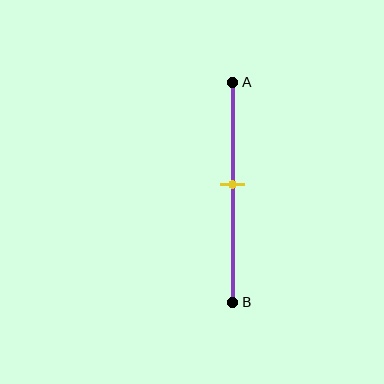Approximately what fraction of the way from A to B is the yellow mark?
The yellow mark is approximately 45% of the way from A to B.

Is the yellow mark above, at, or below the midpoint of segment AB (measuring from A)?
The yellow mark is above the midpoint of segment AB.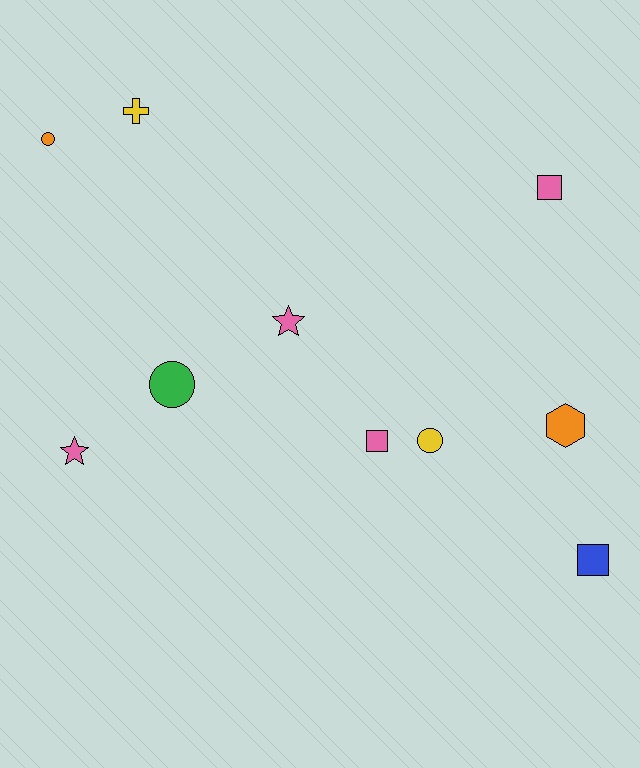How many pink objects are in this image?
There are 4 pink objects.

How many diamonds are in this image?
There are no diamonds.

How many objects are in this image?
There are 10 objects.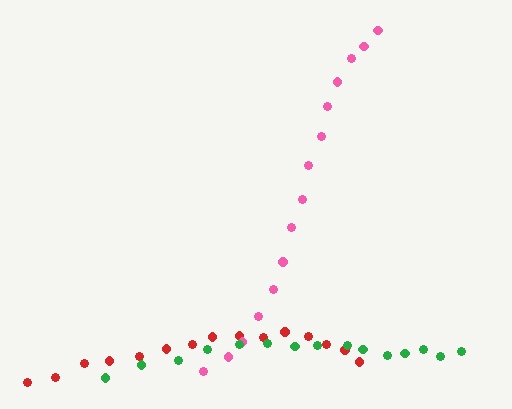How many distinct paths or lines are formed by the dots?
There are 3 distinct paths.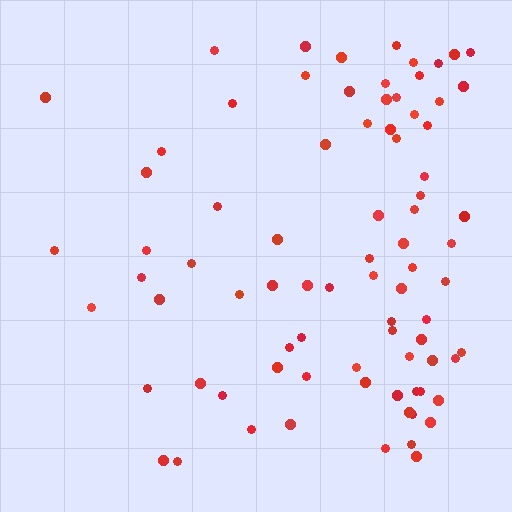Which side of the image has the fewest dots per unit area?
The left.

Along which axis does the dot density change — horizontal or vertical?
Horizontal.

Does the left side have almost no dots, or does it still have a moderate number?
Still a moderate number, just noticeably fewer than the right.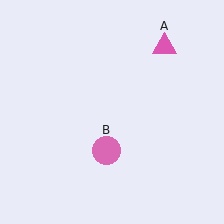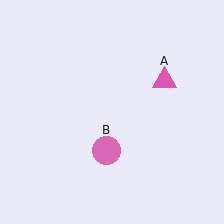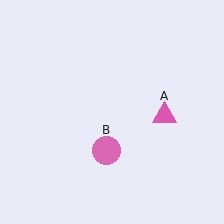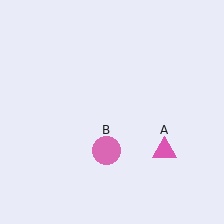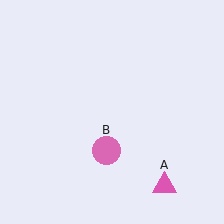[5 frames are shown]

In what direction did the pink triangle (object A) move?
The pink triangle (object A) moved down.